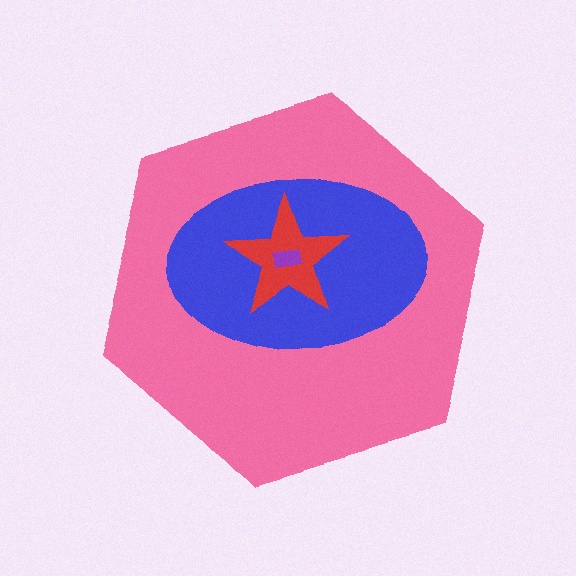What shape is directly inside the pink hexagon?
The blue ellipse.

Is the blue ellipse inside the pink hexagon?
Yes.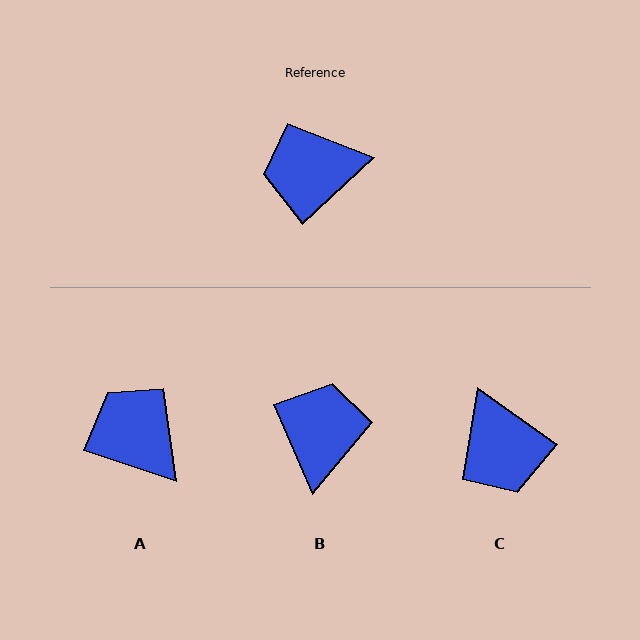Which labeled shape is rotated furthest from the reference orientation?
B, about 109 degrees away.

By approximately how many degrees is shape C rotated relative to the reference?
Approximately 102 degrees counter-clockwise.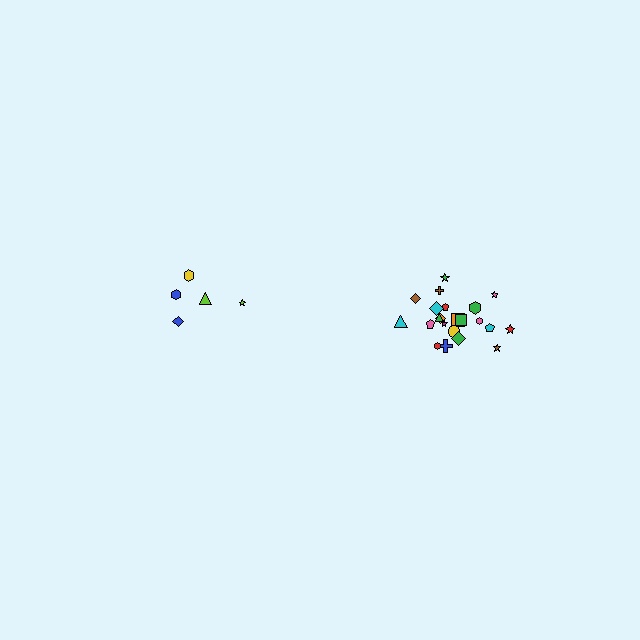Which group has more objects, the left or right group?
The right group.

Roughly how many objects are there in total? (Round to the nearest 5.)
Roughly 25 objects in total.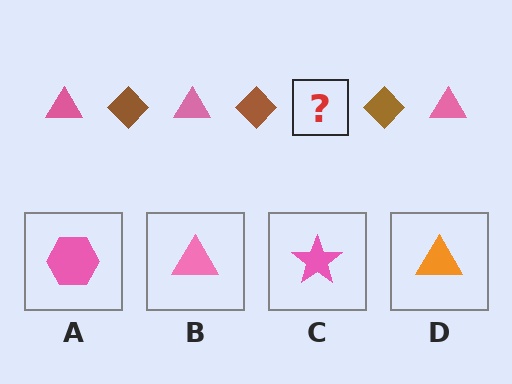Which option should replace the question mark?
Option B.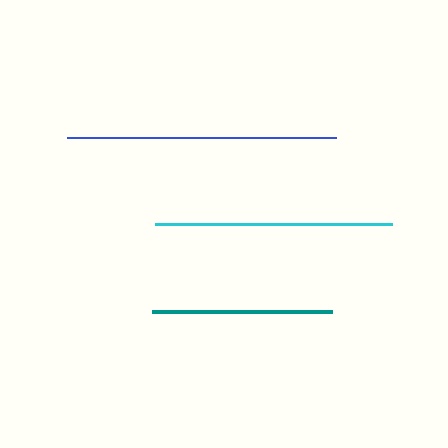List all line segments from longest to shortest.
From longest to shortest: blue, cyan, teal.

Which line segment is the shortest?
The teal line is the shortest at approximately 180 pixels.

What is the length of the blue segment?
The blue segment is approximately 270 pixels long.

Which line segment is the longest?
The blue line is the longest at approximately 270 pixels.